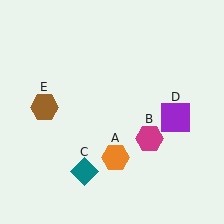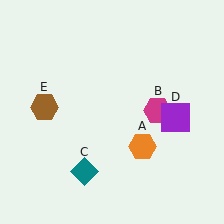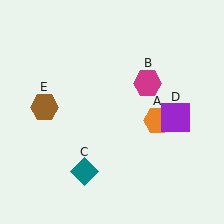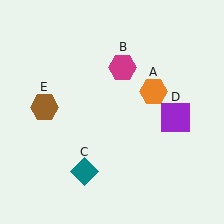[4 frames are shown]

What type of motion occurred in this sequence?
The orange hexagon (object A), magenta hexagon (object B) rotated counterclockwise around the center of the scene.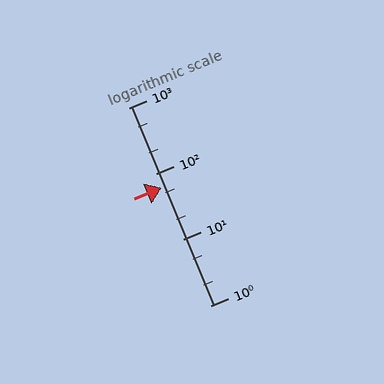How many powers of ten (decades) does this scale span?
The scale spans 3 decades, from 1 to 1000.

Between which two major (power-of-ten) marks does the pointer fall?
The pointer is between 10 and 100.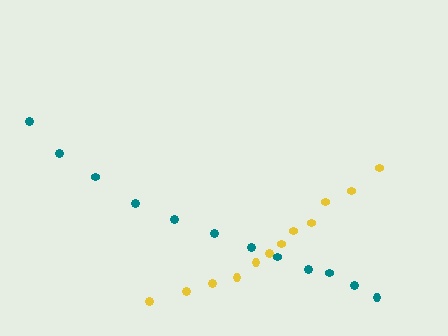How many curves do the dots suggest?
There are 2 distinct paths.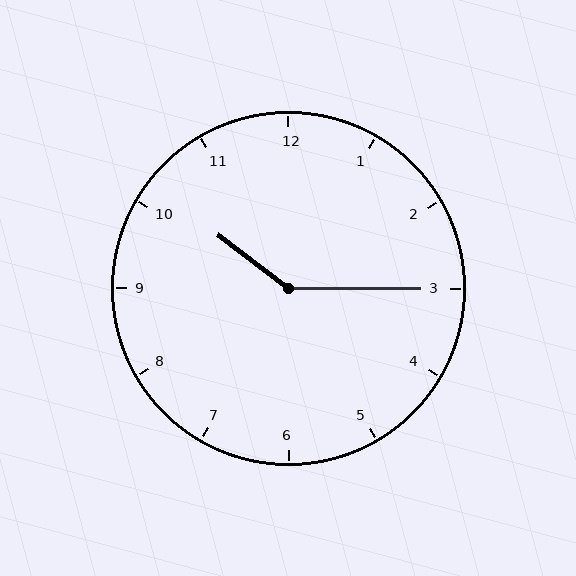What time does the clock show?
10:15.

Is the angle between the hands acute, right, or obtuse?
It is obtuse.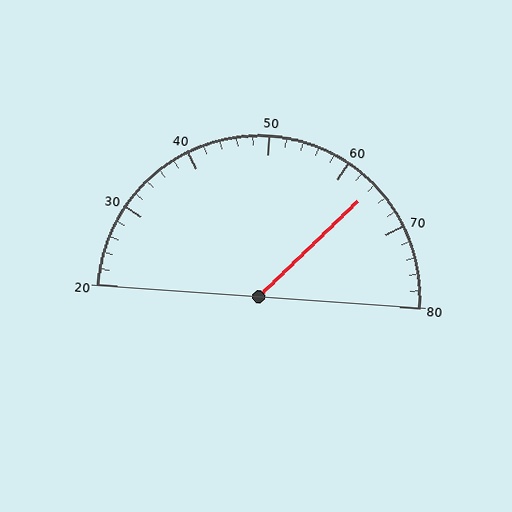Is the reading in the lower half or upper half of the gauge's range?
The reading is in the upper half of the range (20 to 80).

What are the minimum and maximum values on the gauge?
The gauge ranges from 20 to 80.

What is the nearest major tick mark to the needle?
The nearest major tick mark is 60.